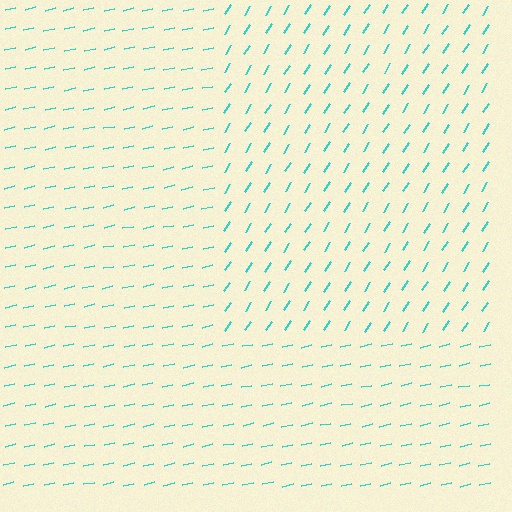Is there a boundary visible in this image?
Yes, there is a texture boundary formed by a change in line orientation.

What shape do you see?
I see a rectangle.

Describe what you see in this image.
The image is filled with small cyan line segments. A rectangle region in the image has lines oriented differently from the surrounding lines, creating a visible texture boundary.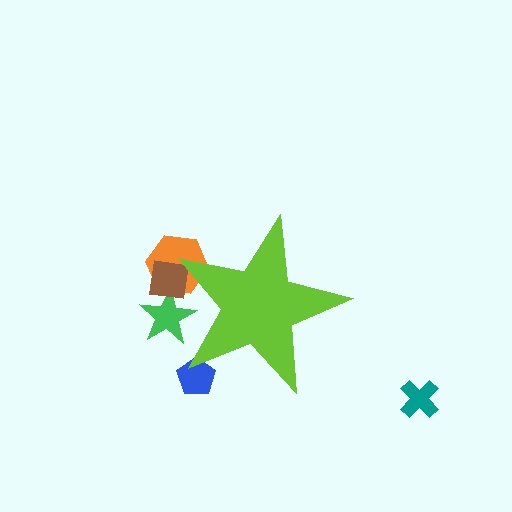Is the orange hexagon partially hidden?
Yes, the orange hexagon is partially hidden behind the lime star.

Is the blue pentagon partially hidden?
Yes, the blue pentagon is partially hidden behind the lime star.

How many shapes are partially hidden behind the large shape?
4 shapes are partially hidden.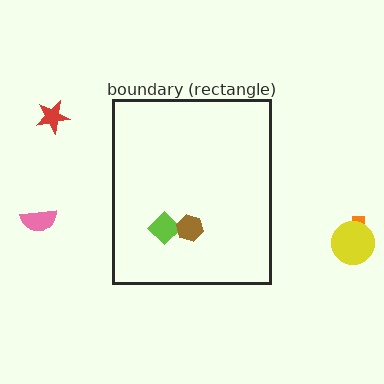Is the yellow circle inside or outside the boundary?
Outside.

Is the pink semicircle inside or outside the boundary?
Outside.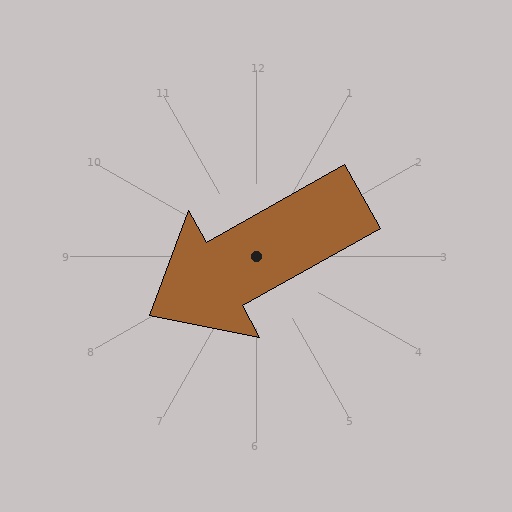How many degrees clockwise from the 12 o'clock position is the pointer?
Approximately 241 degrees.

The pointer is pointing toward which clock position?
Roughly 8 o'clock.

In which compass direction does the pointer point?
Southwest.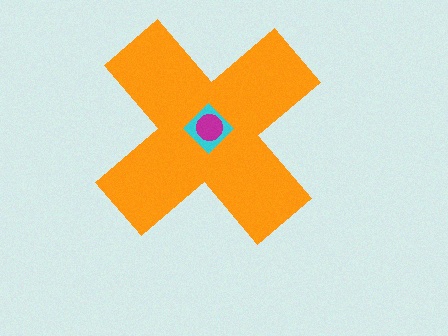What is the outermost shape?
The orange cross.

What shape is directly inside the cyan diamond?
The magenta circle.